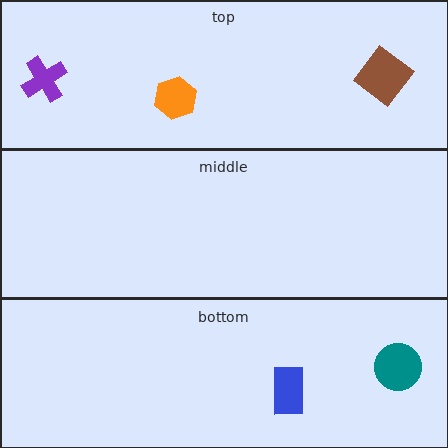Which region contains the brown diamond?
The top region.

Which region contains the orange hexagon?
The top region.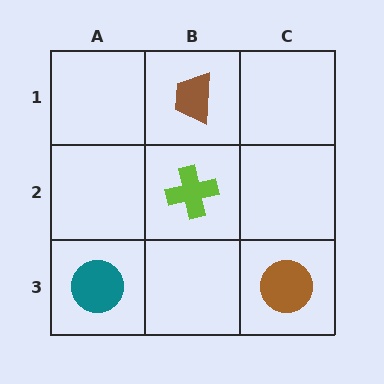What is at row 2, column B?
A lime cross.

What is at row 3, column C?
A brown circle.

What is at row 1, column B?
A brown trapezoid.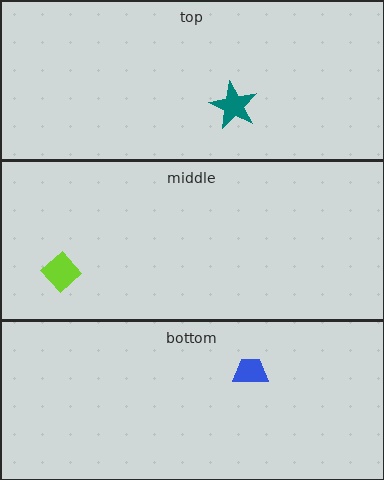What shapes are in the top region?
The teal star.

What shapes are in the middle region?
The lime diamond.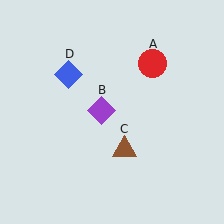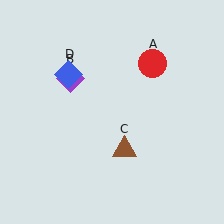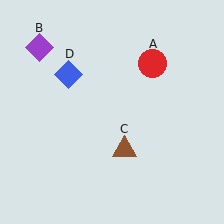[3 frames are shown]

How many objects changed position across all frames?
1 object changed position: purple diamond (object B).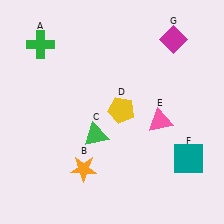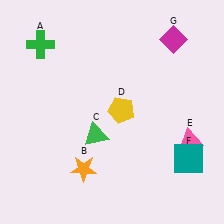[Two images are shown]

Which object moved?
The pink triangle (E) moved right.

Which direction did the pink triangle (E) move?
The pink triangle (E) moved right.